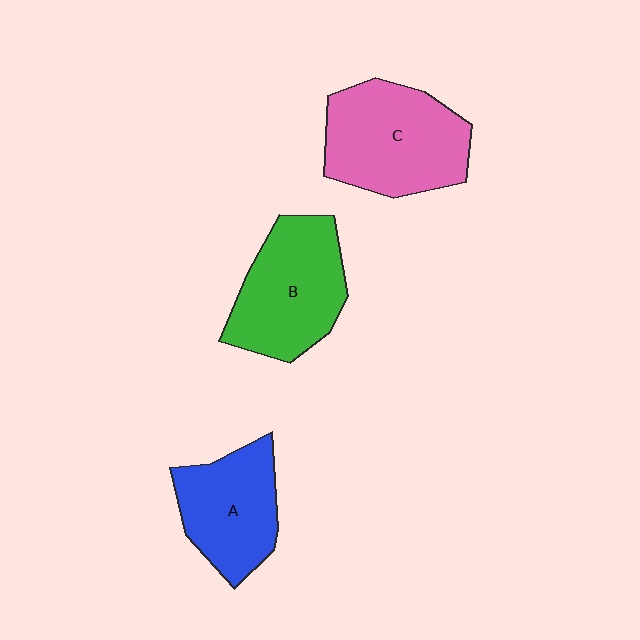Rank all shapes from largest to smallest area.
From largest to smallest: C (pink), B (green), A (blue).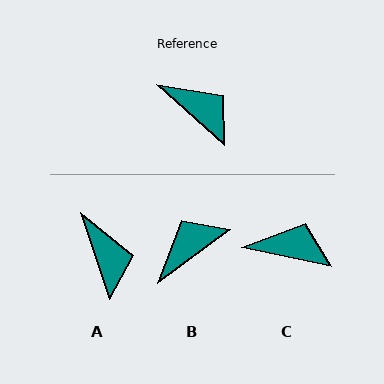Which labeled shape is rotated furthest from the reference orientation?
B, about 78 degrees away.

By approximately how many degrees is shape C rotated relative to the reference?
Approximately 30 degrees counter-clockwise.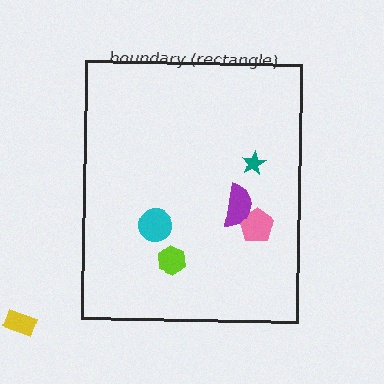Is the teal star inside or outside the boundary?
Inside.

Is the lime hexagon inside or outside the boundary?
Inside.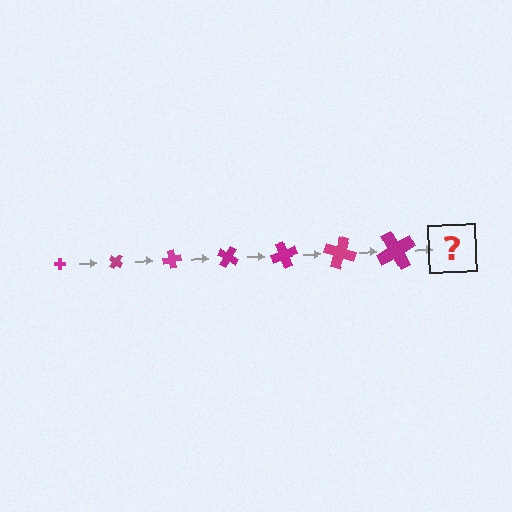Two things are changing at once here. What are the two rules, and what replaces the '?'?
The two rules are that the cross grows larger each step and it rotates 40 degrees each step. The '?' should be a cross, larger than the previous one and rotated 280 degrees from the start.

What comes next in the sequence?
The next element should be a cross, larger than the previous one and rotated 280 degrees from the start.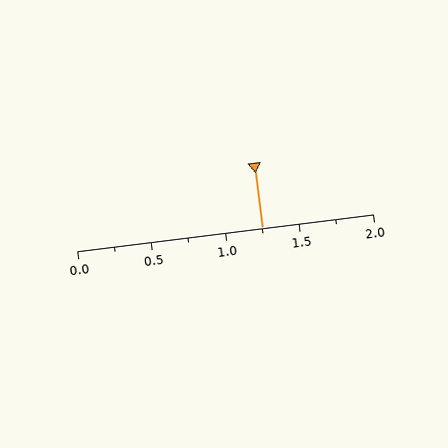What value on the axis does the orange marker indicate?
The marker indicates approximately 1.25.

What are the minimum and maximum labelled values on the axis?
The axis runs from 0.0 to 2.0.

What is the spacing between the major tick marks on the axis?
The major ticks are spaced 0.5 apart.